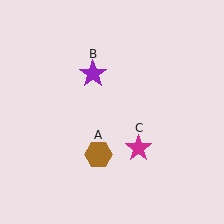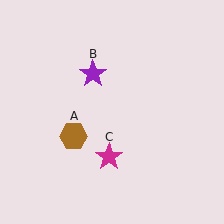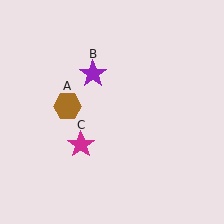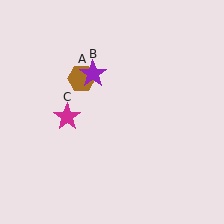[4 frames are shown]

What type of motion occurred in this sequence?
The brown hexagon (object A), magenta star (object C) rotated clockwise around the center of the scene.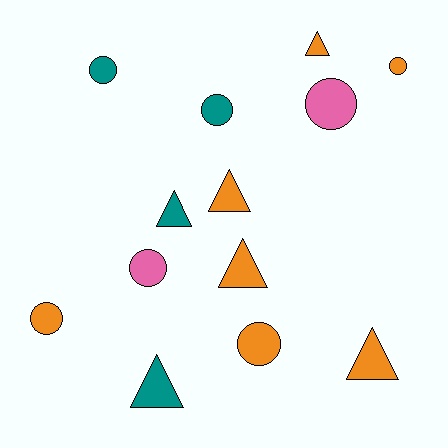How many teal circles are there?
There are 2 teal circles.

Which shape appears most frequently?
Circle, with 7 objects.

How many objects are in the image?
There are 13 objects.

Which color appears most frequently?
Orange, with 7 objects.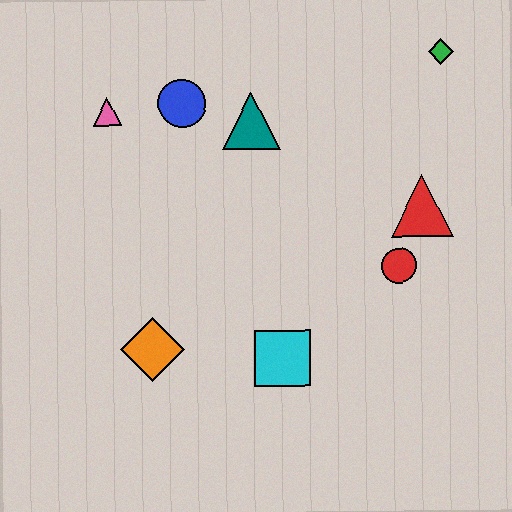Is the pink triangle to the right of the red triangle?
No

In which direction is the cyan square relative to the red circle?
The cyan square is to the left of the red circle.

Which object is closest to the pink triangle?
The blue circle is closest to the pink triangle.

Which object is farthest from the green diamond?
The orange diamond is farthest from the green diamond.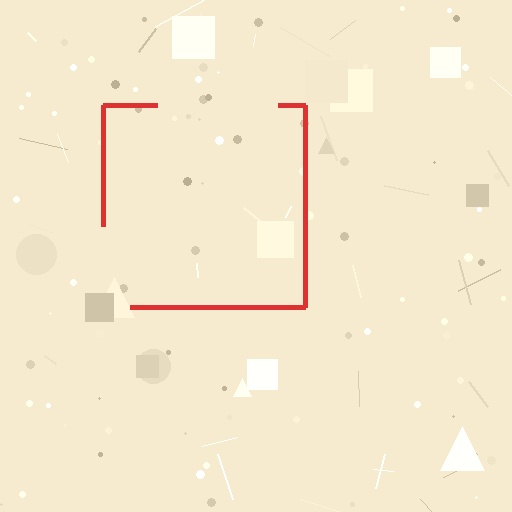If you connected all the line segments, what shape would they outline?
They would outline a square.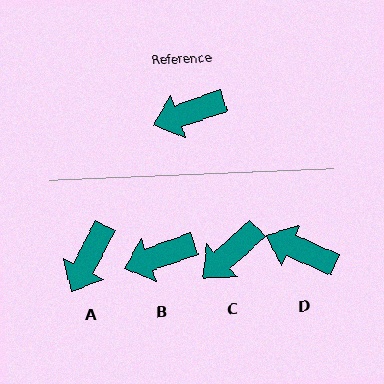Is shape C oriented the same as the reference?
No, it is off by about 23 degrees.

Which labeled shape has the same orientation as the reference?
B.